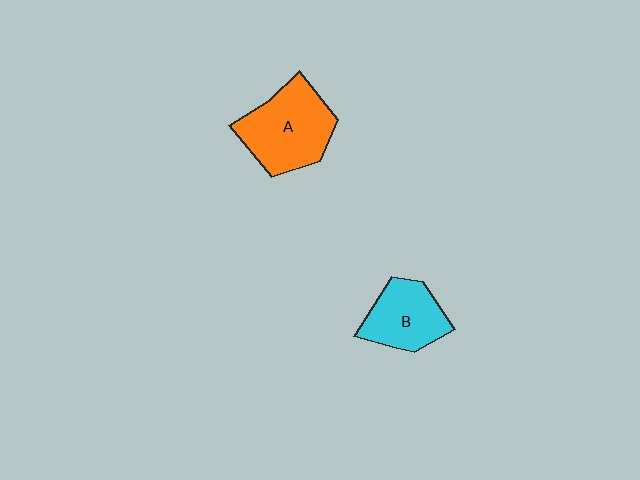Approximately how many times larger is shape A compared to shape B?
Approximately 1.4 times.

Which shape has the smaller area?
Shape B (cyan).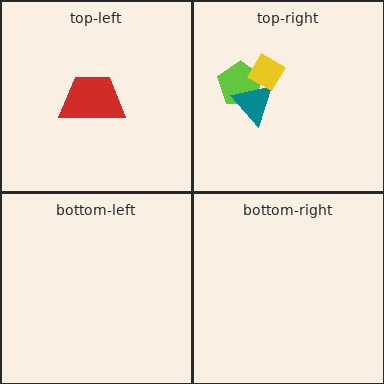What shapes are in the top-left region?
The red trapezoid.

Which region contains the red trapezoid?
The top-left region.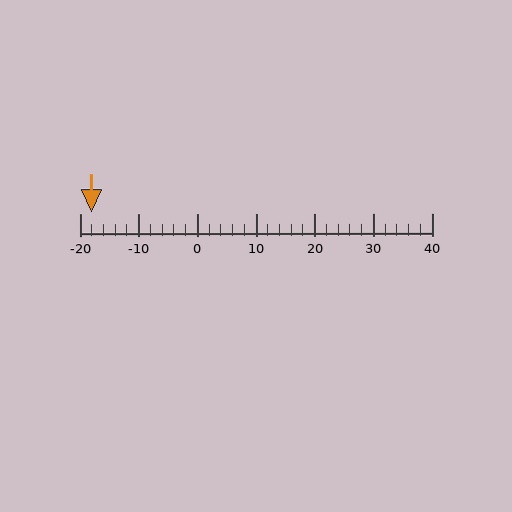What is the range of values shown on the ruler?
The ruler shows values from -20 to 40.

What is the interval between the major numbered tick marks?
The major tick marks are spaced 10 units apart.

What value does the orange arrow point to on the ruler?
The orange arrow points to approximately -18.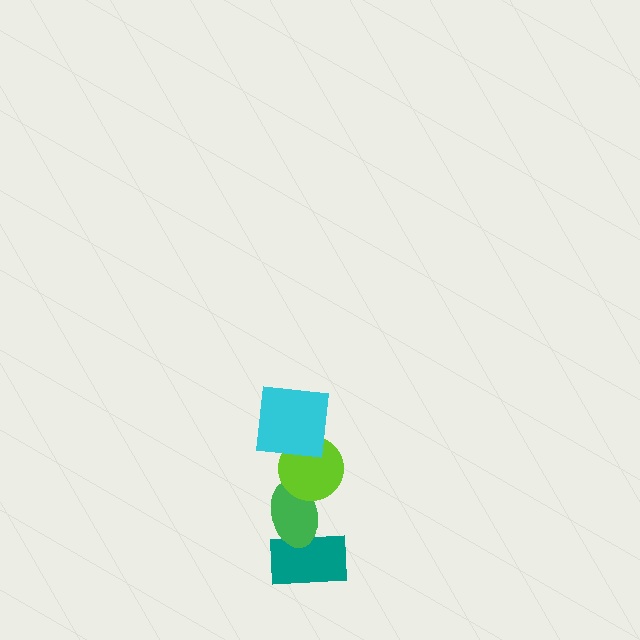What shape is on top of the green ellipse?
The lime circle is on top of the green ellipse.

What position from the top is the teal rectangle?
The teal rectangle is 4th from the top.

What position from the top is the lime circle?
The lime circle is 2nd from the top.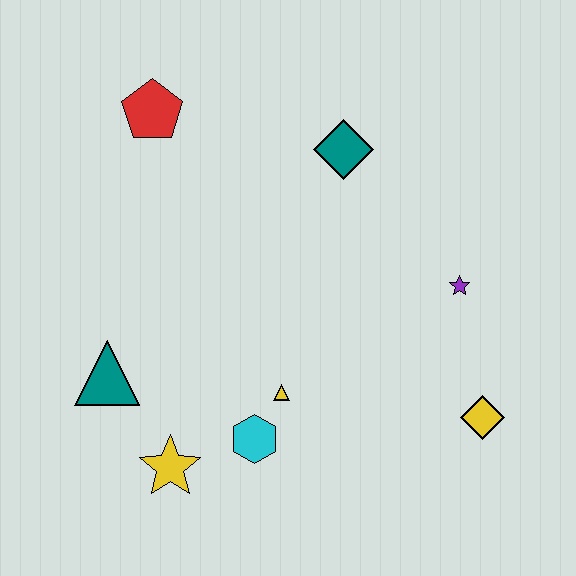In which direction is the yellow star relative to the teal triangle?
The yellow star is below the teal triangle.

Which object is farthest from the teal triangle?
The yellow diamond is farthest from the teal triangle.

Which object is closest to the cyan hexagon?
The yellow triangle is closest to the cyan hexagon.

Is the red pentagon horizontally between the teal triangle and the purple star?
Yes